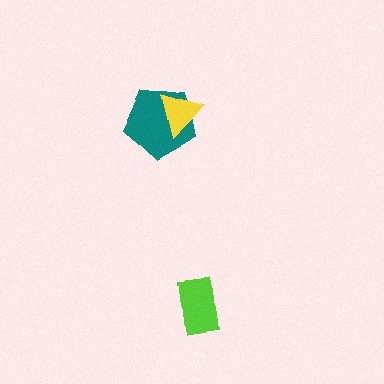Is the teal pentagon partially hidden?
Yes, it is partially covered by another shape.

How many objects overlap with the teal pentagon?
1 object overlaps with the teal pentagon.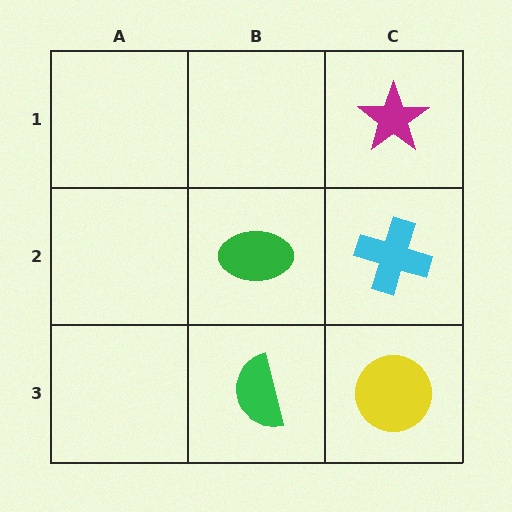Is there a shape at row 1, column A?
No, that cell is empty.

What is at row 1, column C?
A magenta star.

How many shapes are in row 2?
2 shapes.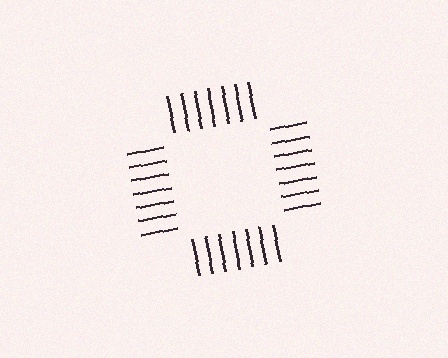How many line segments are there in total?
28 — 7 along each of the 4 edges.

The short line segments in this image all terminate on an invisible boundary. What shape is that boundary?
An illusory square — the line segments terminate on its edges but no continuous stroke is drawn.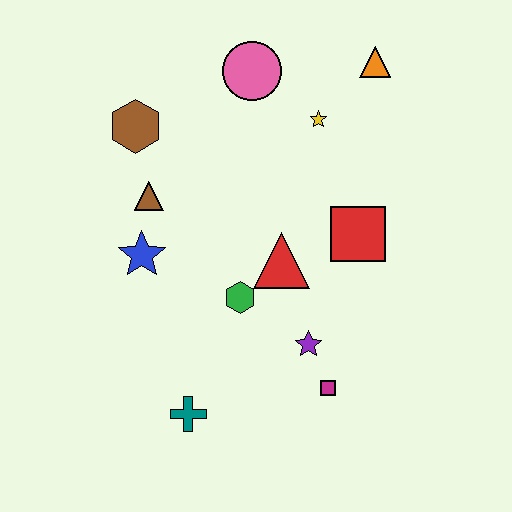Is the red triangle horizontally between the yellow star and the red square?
No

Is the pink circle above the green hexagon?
Yes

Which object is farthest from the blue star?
The orange triangle is farthest from the blue star.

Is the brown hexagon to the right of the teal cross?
No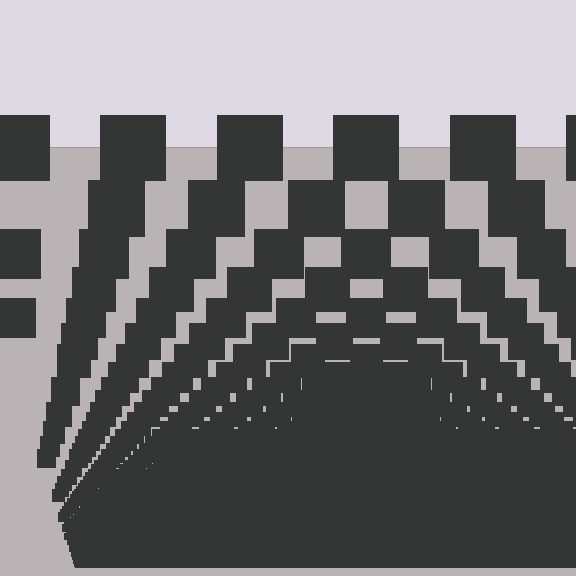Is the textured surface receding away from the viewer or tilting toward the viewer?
The surface appears to tilt toward the viewer. Texture elements get larger and sparser toward the top.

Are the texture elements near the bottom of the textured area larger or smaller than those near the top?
Smaller. The gradient is inverted — elements near the bottom are smaller and denser.